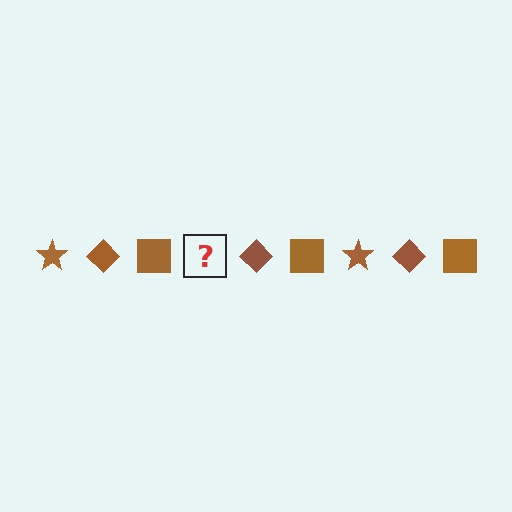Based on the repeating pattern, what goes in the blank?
The blank should be a brown star.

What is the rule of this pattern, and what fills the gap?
The rule is that the pattern cycles through star, diamond, square shapes in brown. The gap should be filled with a brown star.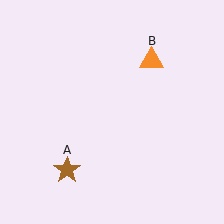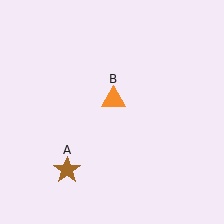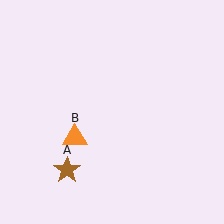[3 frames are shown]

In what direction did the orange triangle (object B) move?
The orange triangle (object B) moved down and to the left.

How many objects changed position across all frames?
1 object changed position: orange triangle (object B).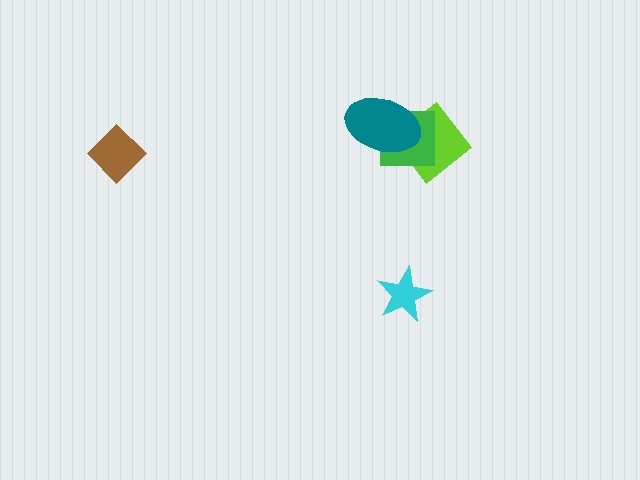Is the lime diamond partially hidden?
Yes, it is partially covered by another shape.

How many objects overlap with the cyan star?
0 objects overlap with the cyan star.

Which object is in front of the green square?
The teal ellipse is in front of the green square.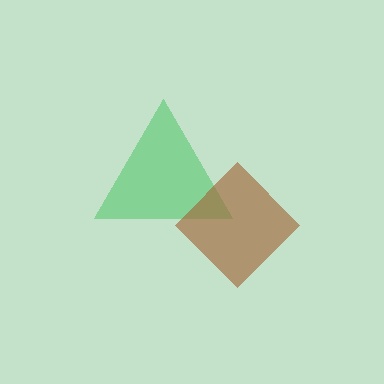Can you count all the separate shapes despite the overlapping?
Yes, there are 2 separate shapes.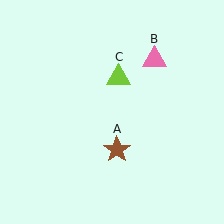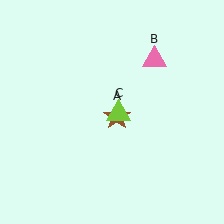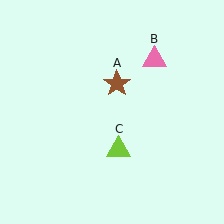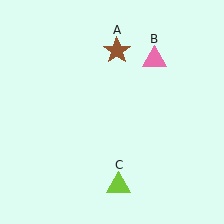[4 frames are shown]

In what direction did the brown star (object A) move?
The brown star (object A) moved up.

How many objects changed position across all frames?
2 objects changed position: brown star (object A), lime triangle (object C).